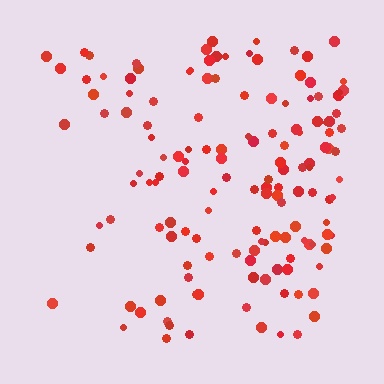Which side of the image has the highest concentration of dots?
The right.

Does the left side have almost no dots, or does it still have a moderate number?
Still a moderate number, just noticeably fewer than the right.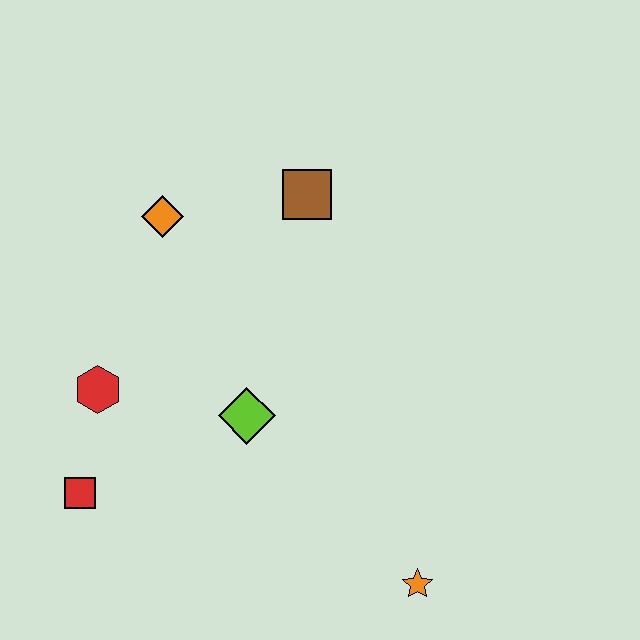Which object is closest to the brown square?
The orange diamond is closest to the brown square.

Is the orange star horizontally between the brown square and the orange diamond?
No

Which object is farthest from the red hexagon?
The orange star is farthest from the red hexagon.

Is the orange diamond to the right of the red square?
Yes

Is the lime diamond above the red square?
Yes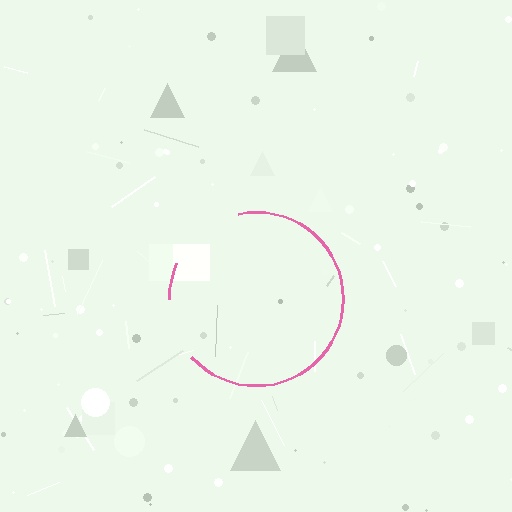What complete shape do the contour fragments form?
The contour fragments form a circle.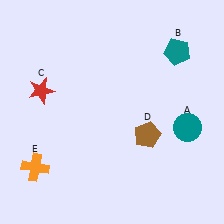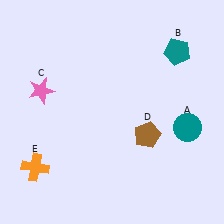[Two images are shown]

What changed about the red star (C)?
In Image 1, C is red. In Image 2, it changed to pink.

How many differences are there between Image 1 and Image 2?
There is 1 difference between the two images.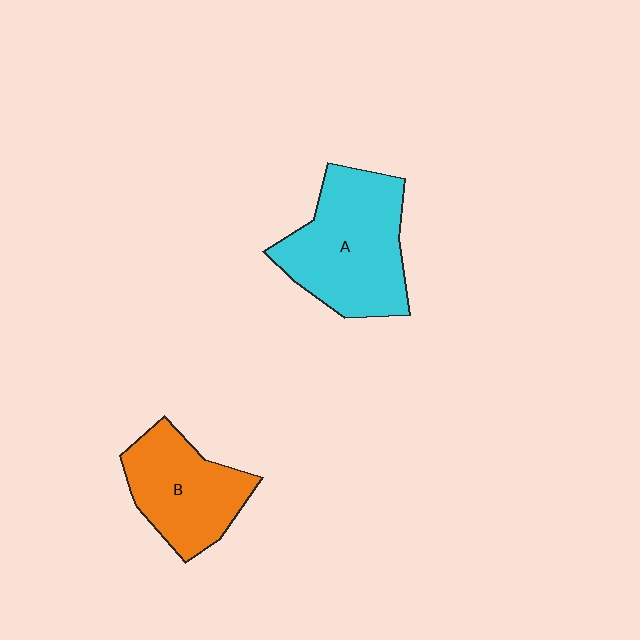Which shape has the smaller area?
Shape B (orange).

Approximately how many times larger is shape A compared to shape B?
Approximately 1.3 times.